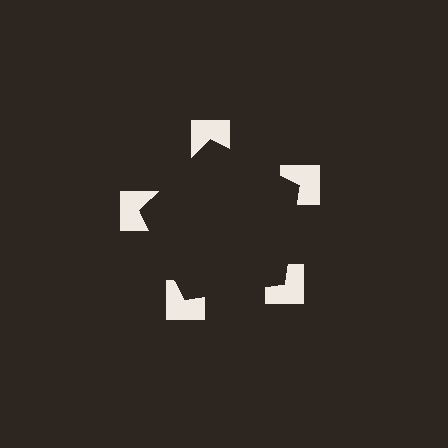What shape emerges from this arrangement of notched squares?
An illusory pentagon — its edges are inferred from the aligned wedge cuts in the notched squares, not physically drawn.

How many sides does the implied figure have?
5 sides.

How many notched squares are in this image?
There are 5 — one at each vertex of the illusory pentagon.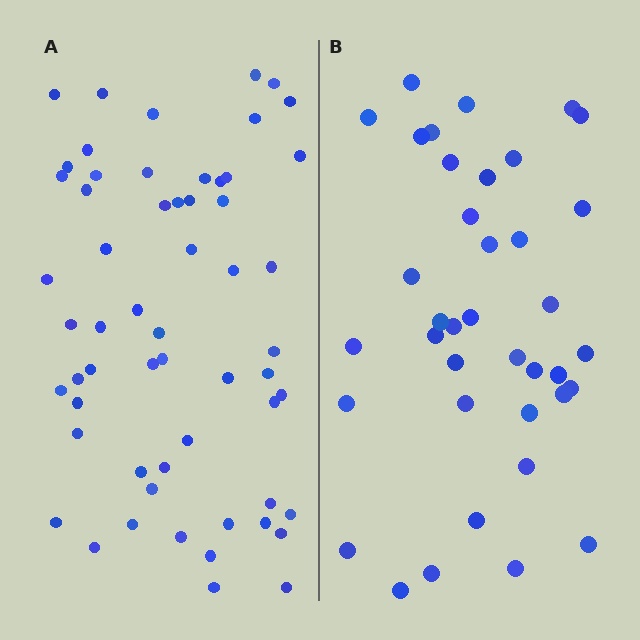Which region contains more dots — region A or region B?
Region A (the left region) has more dots.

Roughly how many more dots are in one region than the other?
Region A has approximately 20 more dots than region B.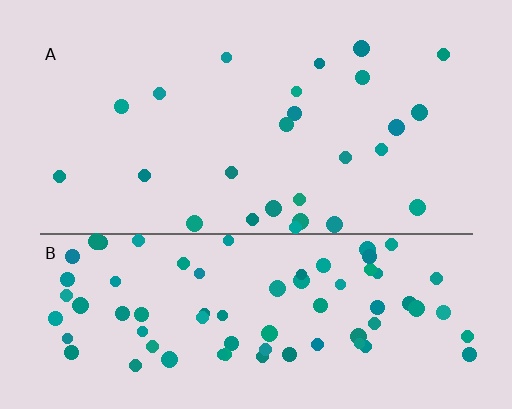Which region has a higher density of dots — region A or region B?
B (the bottom).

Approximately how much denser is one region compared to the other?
Approximately 3.1× — region B over region A.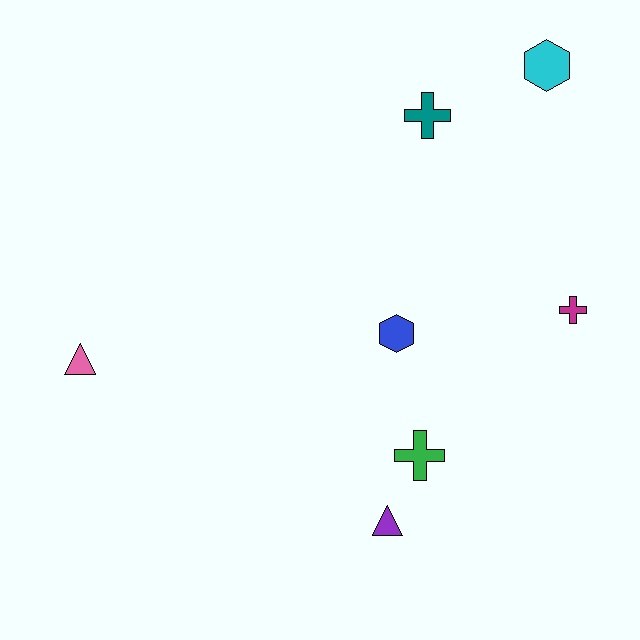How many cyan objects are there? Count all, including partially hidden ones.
There is 1 cyan object.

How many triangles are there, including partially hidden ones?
There are 2 triangles.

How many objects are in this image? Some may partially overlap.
There are 7 objects.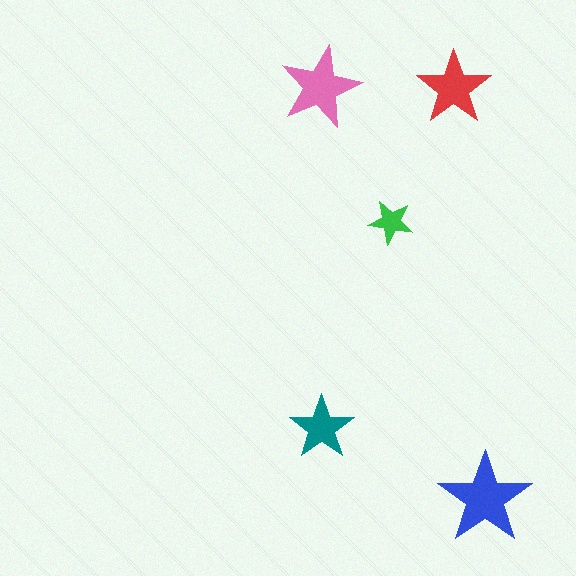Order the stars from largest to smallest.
the blue one, the pink one, the red one, the teal one, the green one.